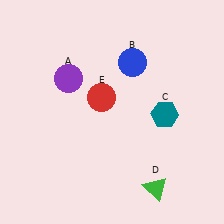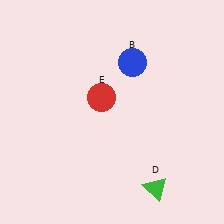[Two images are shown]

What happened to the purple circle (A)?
The purple circle (A) was removed in Image 2. It was in the top-left area of Image 1.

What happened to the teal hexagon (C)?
The teal hexagon (C) was removed in Image 2. It was in the bottom-right area of Image 1.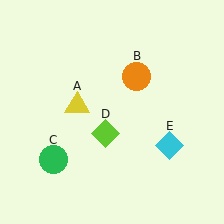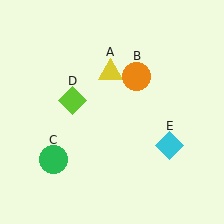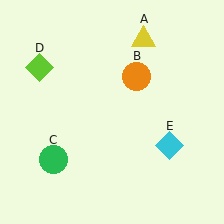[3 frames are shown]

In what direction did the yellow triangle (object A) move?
The yellow triangle (object A) moved up and to the right.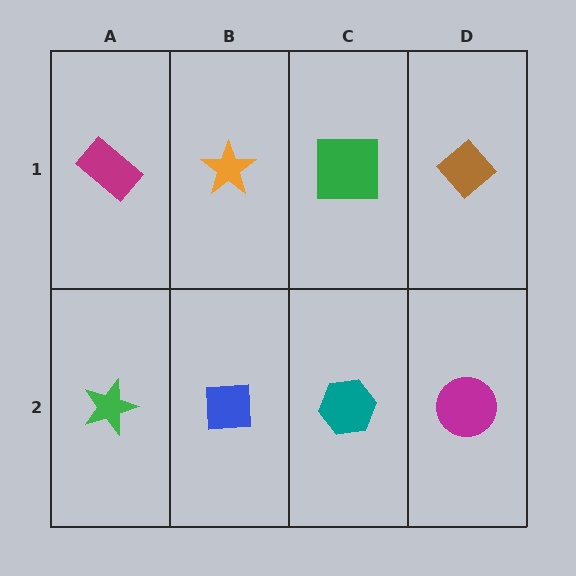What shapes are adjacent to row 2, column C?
A green square (row 1, column C), a blue square (row 2, column B), a magenta circle (row 2, column D).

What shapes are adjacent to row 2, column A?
A magenta rectangle (row 1, column A), a blue square (row 2, column B).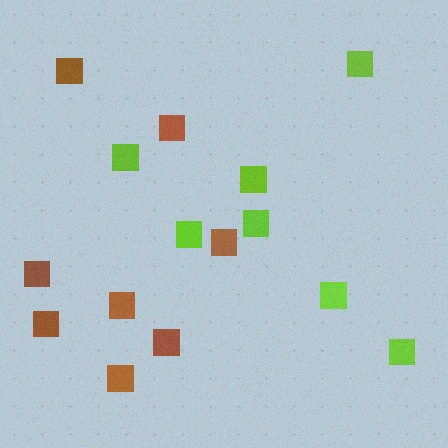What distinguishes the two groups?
There are 2 groups: one group of brown squares (8) and one group of lime squares (7).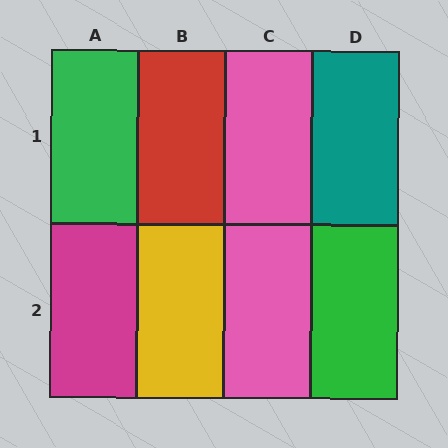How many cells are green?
2 cells are green.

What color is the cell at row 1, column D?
Teal.